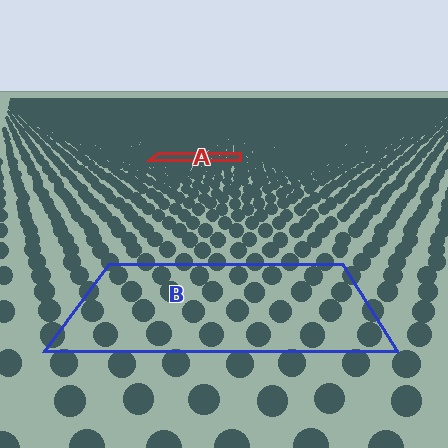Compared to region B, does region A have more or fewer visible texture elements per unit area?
Region A has more texture elements per unit area — they are packed more densely because it is farther away.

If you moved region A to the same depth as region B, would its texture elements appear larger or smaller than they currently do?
They would appear larger. At a closer depth, the same texture elements are projected at a bigger on-screen size.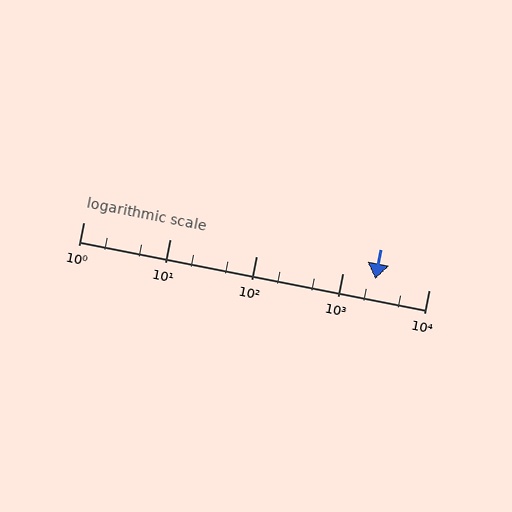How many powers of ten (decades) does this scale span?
The scale spans 4 decades, from 1 to 10000.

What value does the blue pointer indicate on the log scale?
The pointer indicates approximately 2400.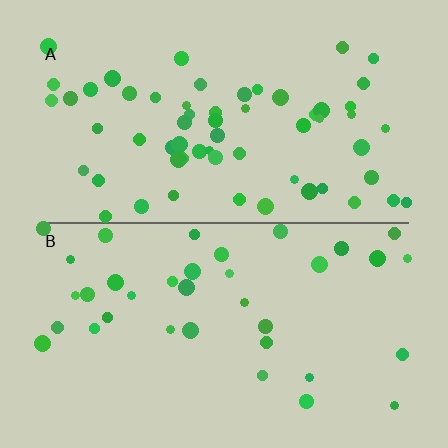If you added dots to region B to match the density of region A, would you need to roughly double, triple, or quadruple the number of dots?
Approximately double.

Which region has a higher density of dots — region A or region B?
A (the top).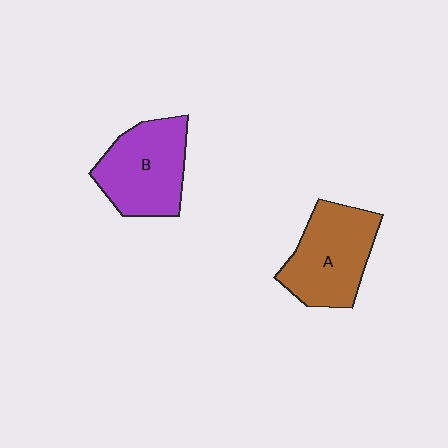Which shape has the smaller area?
Shape B (purple).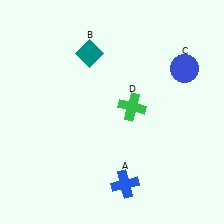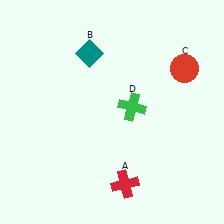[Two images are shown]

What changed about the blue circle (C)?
In Image 1, C is blue. In Image 2, it changed to red.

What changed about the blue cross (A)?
In Image 1, A is blue. In Image 2, it changed to red.